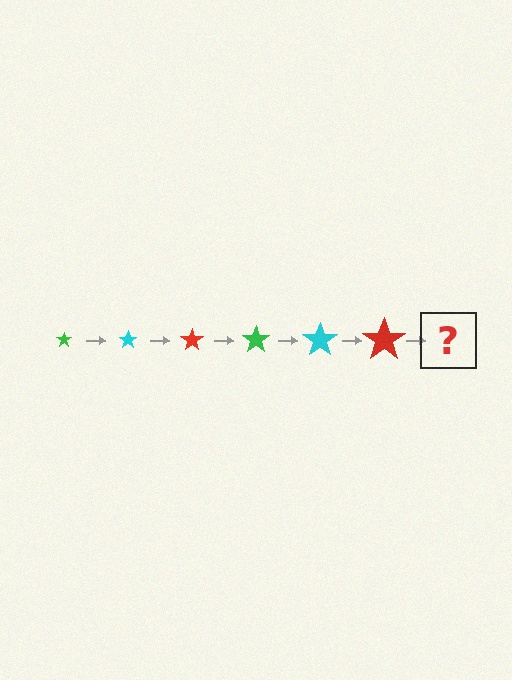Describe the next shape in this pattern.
It should be a green star, larger than the previous one.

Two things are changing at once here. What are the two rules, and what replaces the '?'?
The two rules are that the star grows larger each step and the color cycles through green, cyan, and red. The '?' should be a green star, larger than the previous one.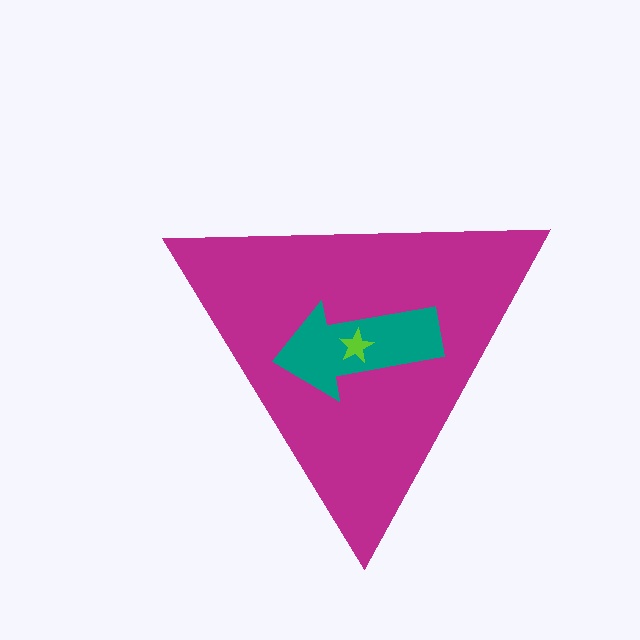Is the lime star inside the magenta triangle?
Yes.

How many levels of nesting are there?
3.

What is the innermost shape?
The lime star.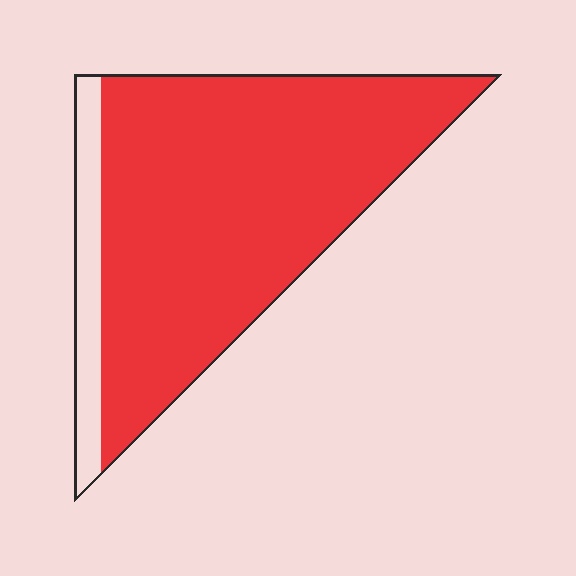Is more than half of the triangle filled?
Yes.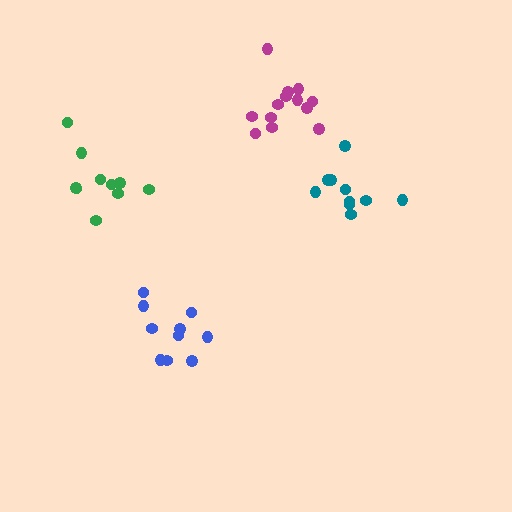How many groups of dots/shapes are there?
There are 4 groups.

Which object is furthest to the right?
The teal cluster is rightmost.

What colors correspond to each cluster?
The clusters are colored: blue, green, teal, magenta.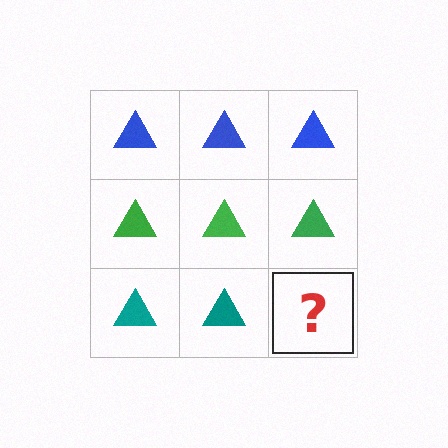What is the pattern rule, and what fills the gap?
The rule is that each row has a consistent color. The gap should be filled with a teal triangle.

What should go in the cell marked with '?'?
The missing cell should contain a teal triangle.